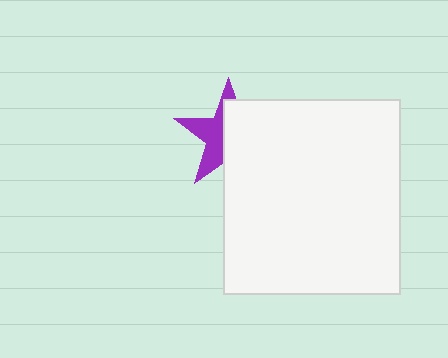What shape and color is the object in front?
The object in front is a white rectangle.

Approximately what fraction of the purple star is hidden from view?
Roughly 55% of the purple star is hidden behind the white rectangle.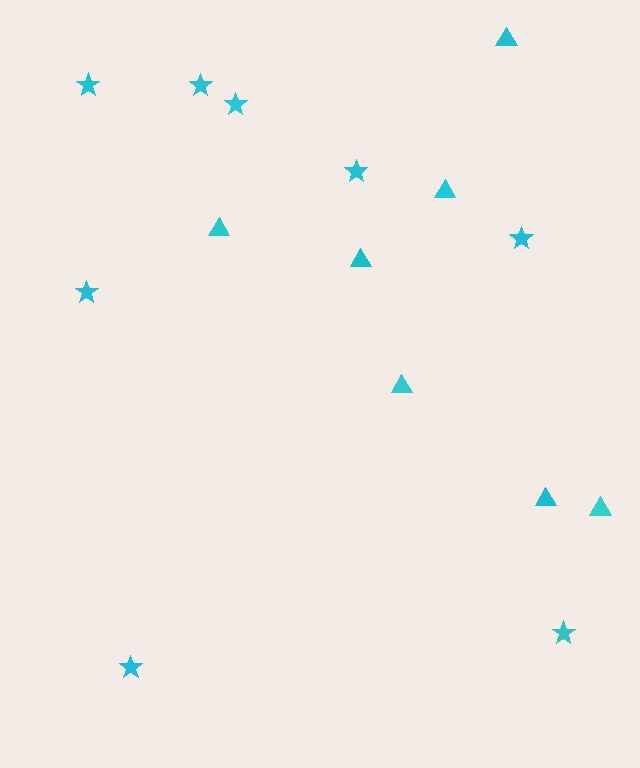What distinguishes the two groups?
There are 2 groups: one group of triangles (7) and one group of stars (8).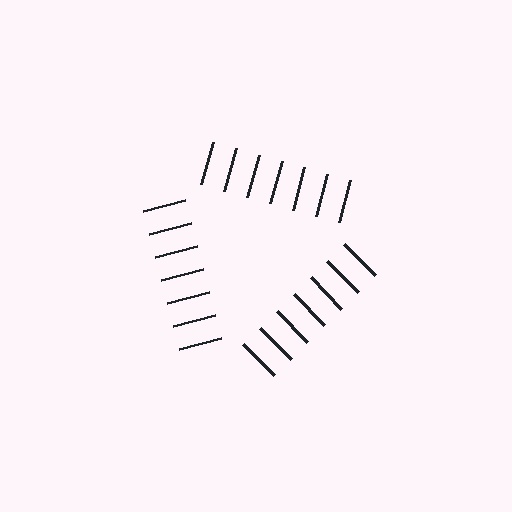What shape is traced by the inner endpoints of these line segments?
An illusory triangle — the line segments terminate on its edges but no continuous stroke is drawn.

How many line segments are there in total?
21 — 7 along each of the 3 edges.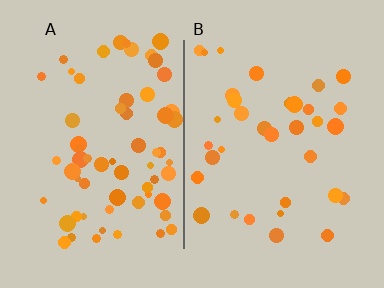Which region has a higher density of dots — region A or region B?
A (the left).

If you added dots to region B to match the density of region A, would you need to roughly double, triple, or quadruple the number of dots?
Approximately double.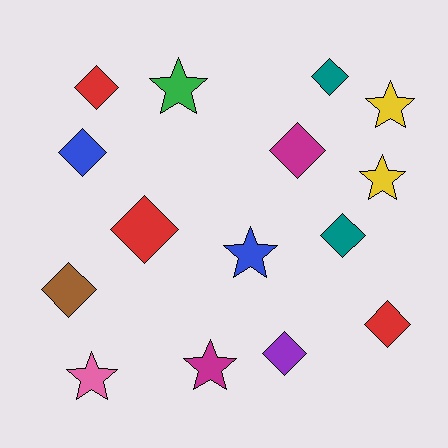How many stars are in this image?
There are 6 stars.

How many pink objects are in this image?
There is 1 pink object.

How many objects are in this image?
There are 15 objects.